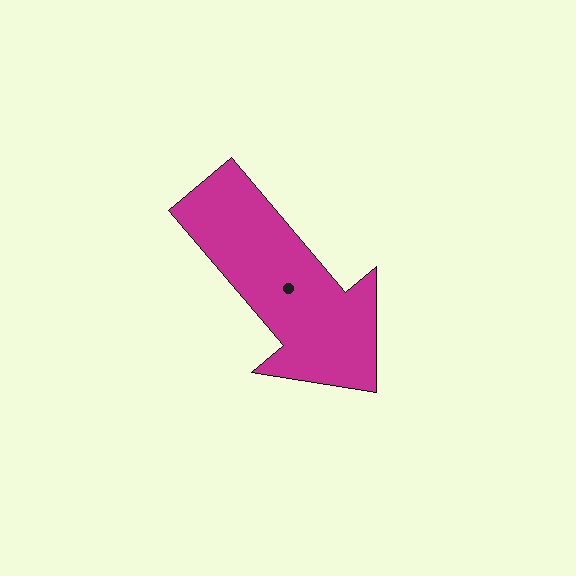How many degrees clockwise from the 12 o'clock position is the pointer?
Approximately 140 degrees.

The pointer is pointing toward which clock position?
Roughly 5 o'clock.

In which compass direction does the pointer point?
Southeast.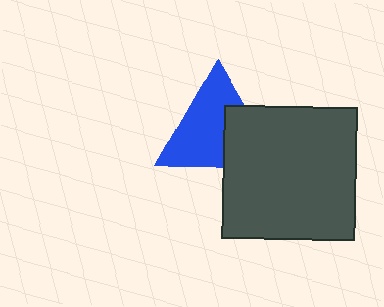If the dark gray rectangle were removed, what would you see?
You would see the complete blue triangle.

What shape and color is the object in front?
The object in front is a dark gray rectangle.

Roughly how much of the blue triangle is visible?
About half of it is visible (roughly 65%).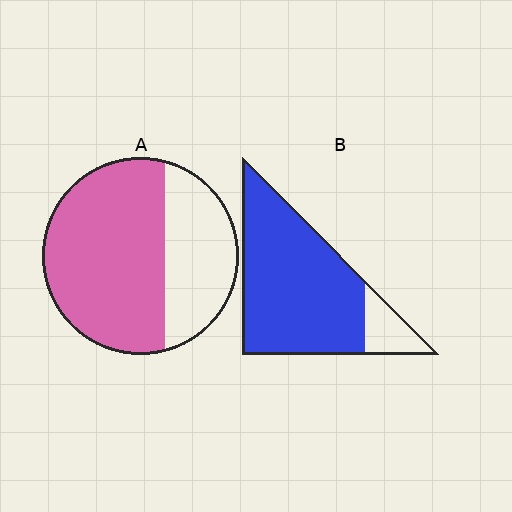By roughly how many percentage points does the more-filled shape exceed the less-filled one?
By roughly 20 percentage points (B over A).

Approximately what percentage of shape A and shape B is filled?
A is approximately 65% and B is approximately 85%.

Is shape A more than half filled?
Yes.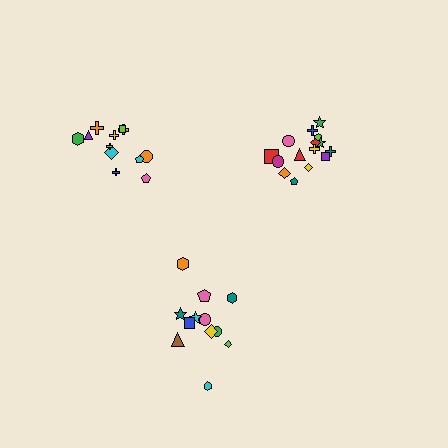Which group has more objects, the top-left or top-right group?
The top-right group.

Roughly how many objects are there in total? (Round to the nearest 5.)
Roughly 40 objects in total.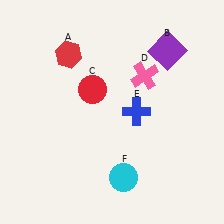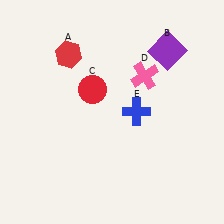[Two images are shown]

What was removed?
The cyan circle (F) was removed in Image 2.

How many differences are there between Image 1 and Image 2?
There is 1 difference between the two images.